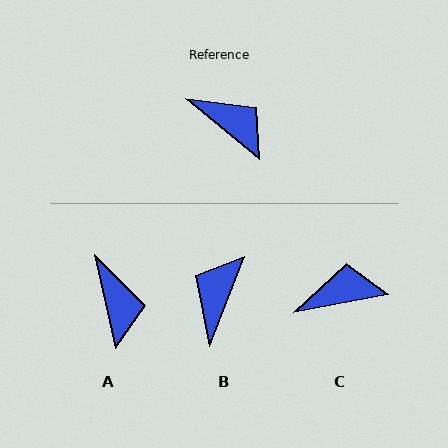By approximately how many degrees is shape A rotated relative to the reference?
Approximately 38 degrees clockwise.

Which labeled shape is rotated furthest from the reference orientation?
B, about 108 degrees away.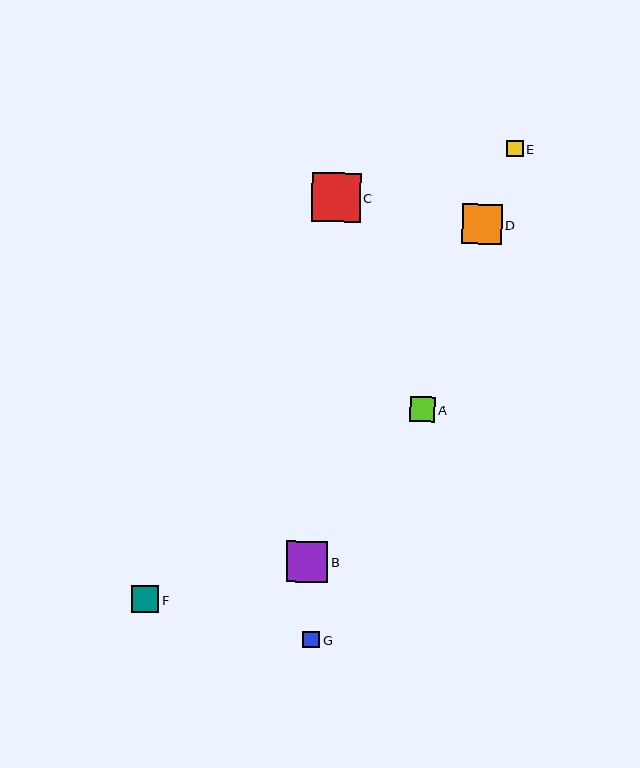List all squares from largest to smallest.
From largest to smallest: C, B, D, F, A, G, E.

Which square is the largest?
Square C is the largest with a size of approximately 49 pixels.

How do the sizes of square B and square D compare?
Square B and square D are approximately the same size.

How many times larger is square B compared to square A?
Square B is approximately 1.6 times the size of square A.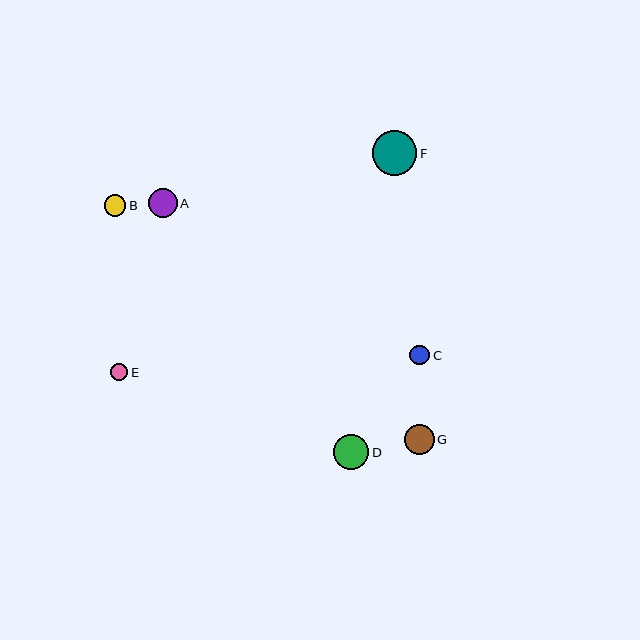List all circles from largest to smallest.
From largest to smallest: F, D, G, A, B, C, E.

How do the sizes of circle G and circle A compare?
Circle G and circle A are approximately the same size.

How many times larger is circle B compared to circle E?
Circle B is approximately 1.3 times the size of circle E.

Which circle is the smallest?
Circle E is the smallest with a size of approximately 17 pixels.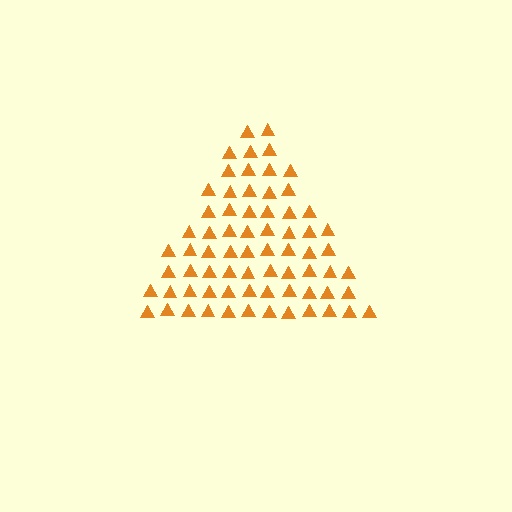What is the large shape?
The large shape is a triangle.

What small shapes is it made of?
It is made of small triangles.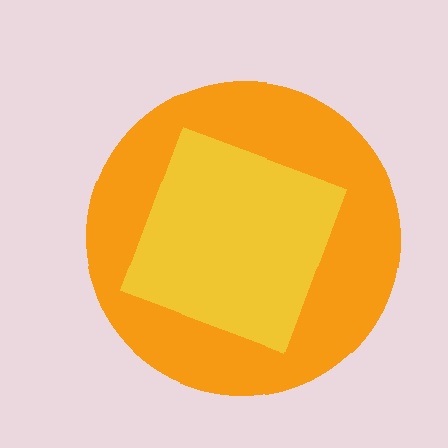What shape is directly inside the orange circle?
The yellow square.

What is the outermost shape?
The orange circle.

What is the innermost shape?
The yellow square.